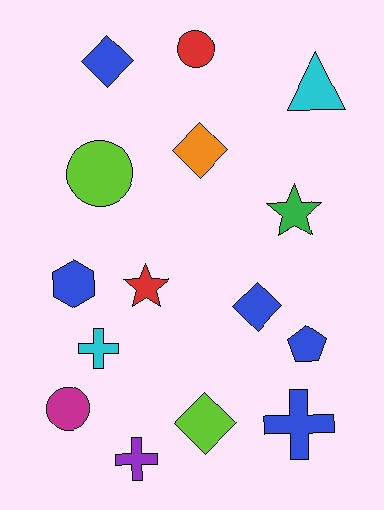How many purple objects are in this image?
There is 1 purple object.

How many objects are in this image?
There are 15 objects.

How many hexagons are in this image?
There is 1 hexagon.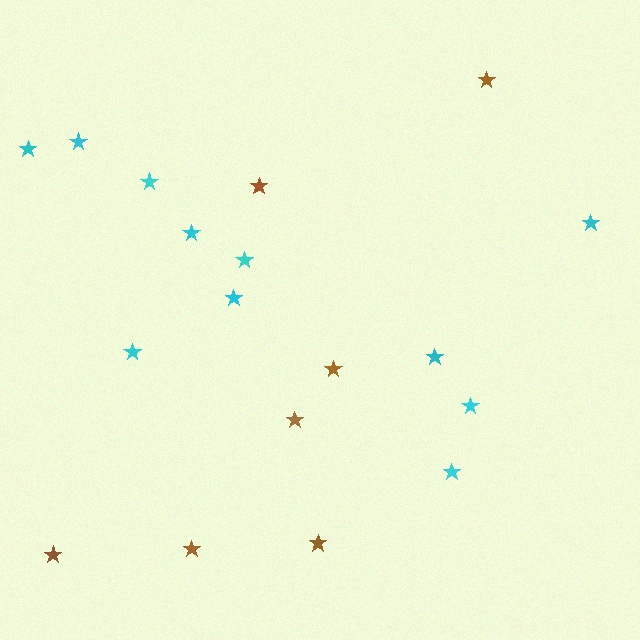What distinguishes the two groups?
There are 2 groups: one group of cyan stars (11) and one group of brown stars (7).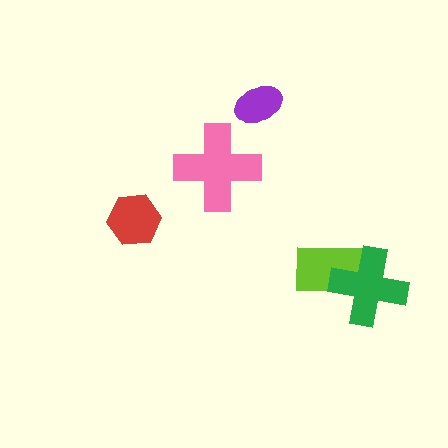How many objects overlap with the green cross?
1 object overlaps with the green cross.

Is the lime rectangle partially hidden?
Yes, it is partially covered by another shape.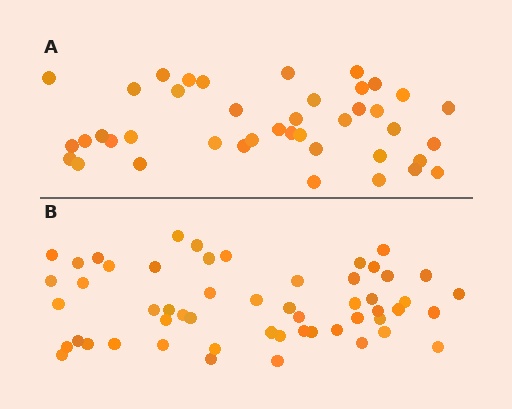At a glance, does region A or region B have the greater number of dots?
Region B (the bottom region) has more dots.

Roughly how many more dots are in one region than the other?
Region B has approximately 15 more dots than region A.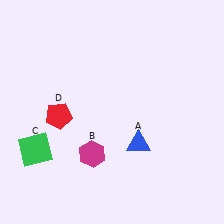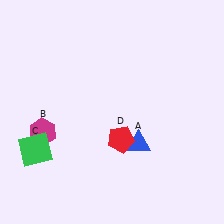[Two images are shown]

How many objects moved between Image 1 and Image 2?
2 objects moved between the two images.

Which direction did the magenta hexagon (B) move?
The magenta hexagon (B) moved left.